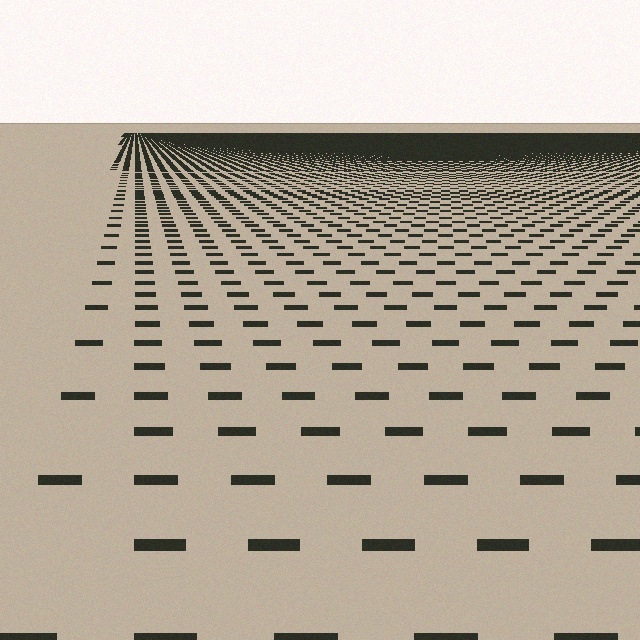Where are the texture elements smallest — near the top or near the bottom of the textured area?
Near the top.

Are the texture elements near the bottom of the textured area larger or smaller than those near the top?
Larger. Near the bottom, elements are closer to the viewer and appear at a bigger on-screen size.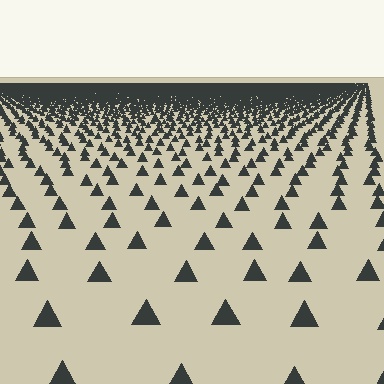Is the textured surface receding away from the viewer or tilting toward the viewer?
The surface is receding away from the viewer. Texture elements get smaller and denser toward the top.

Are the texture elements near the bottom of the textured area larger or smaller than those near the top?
Larger. Near the bottom, elements are closer to the viewer and appear at a bigger on-screen size.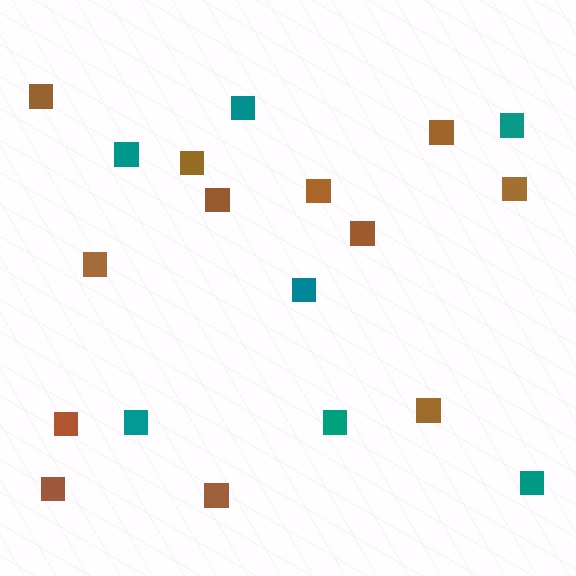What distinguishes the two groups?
There are 2 groups: one group of teal squares (7) and one group of brown squares (12).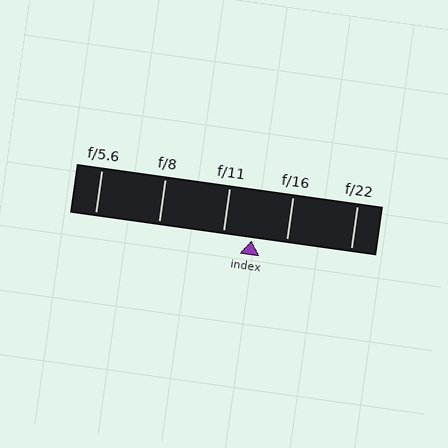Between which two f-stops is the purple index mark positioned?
The index mark is between f/11 and f/16.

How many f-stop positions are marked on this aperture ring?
There are 5 f-stop positions marked.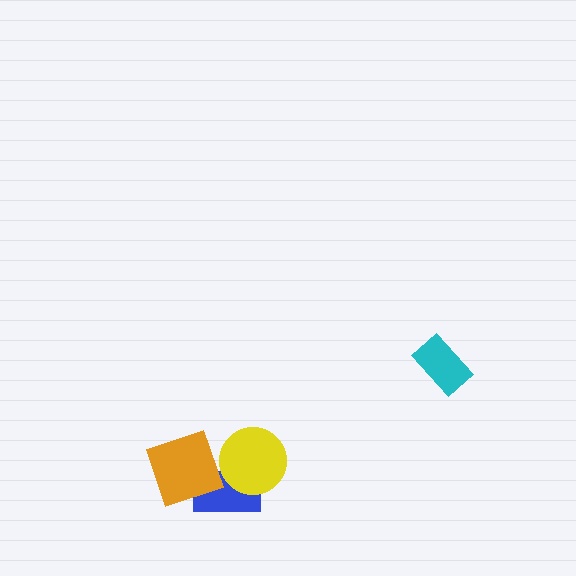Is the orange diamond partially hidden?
Yes, it is partially covered by another shape.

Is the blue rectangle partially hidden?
Yes, it is partially covered by another shape.